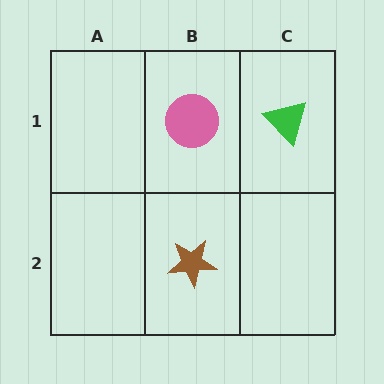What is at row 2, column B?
A brown star.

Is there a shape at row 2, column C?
No, that cell is empty.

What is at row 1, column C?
A green triangle.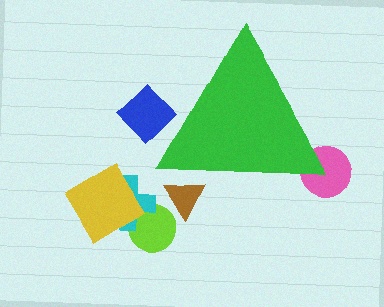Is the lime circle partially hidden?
No, the lime circle is fully visible.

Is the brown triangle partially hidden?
Yes, the brown triangle is partially hidden behind the green triangle.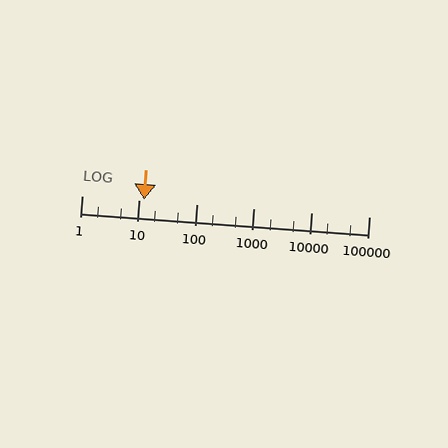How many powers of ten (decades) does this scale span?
The scale spans 5 decades, from 1 to 100000.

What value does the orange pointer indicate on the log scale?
The pointer indicates approximately 12.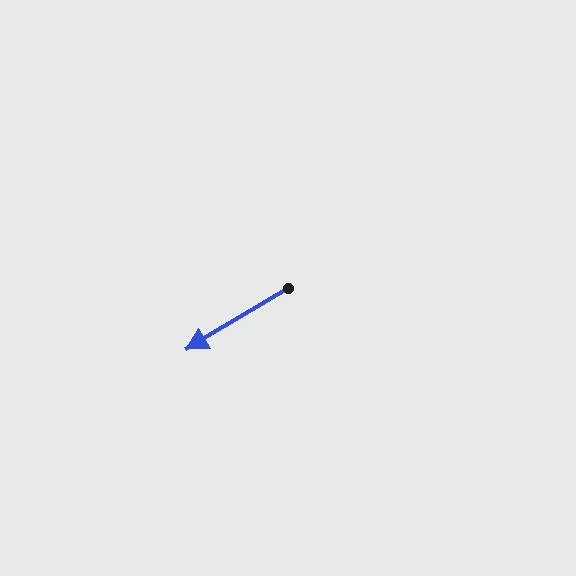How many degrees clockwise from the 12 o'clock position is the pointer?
Approximately 239 degrees.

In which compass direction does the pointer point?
Southwest.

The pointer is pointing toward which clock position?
Roughly 8 o'clock.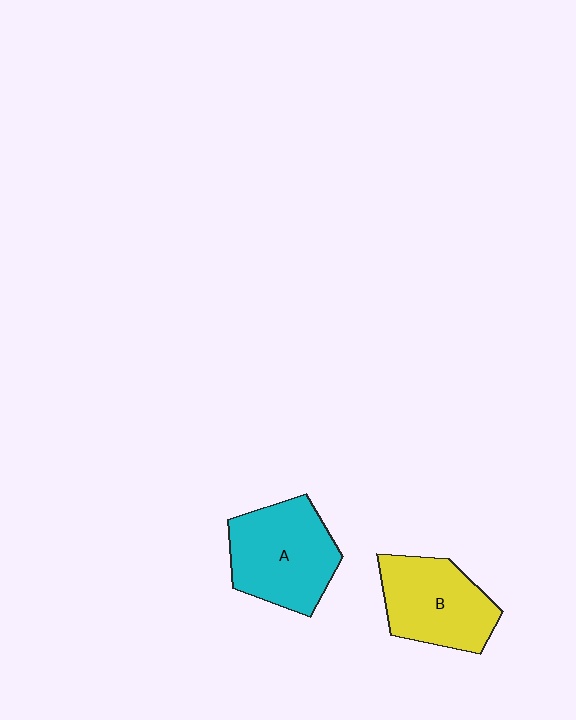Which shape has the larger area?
Shape A (cyan).